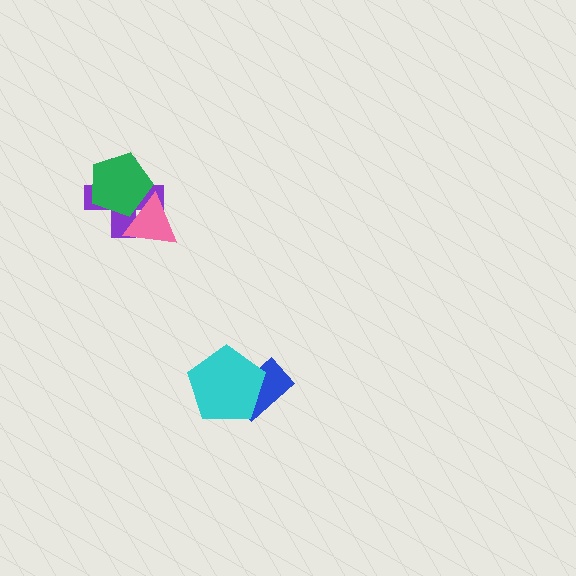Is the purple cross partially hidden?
Yes, it is partially covered by another shape.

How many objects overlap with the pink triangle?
2 objects overlap with the pink triangle.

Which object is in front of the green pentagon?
The pink triangle is in front of the green pentagon.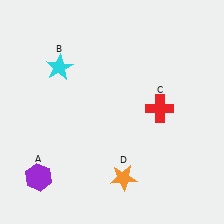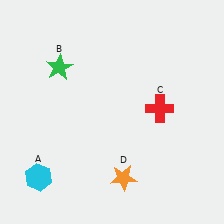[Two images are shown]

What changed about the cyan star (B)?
In Image 1, B is cyan. In Image 2, it changed to green.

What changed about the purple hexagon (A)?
In Image 1, A is purple. In Image 2, it changed to cyan.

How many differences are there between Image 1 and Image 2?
There are 2 differences between the two images.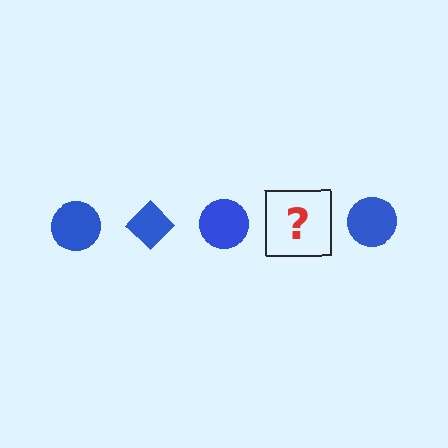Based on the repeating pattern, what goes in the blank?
The blank should be a blue diamond.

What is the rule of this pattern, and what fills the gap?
The rule is that the pattern cycles through circle, diamond shapes in blue. The gap should be filled with a blue diamond.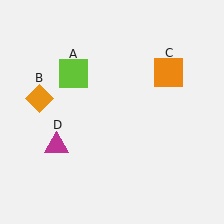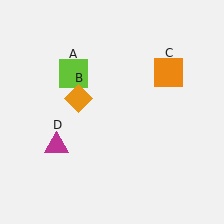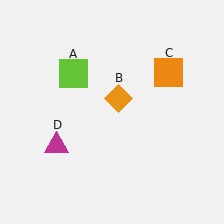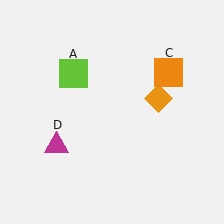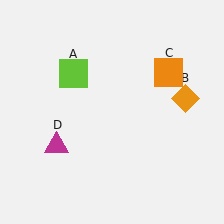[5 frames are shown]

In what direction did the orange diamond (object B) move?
The orange diamond (object B) moved right.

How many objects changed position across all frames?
1 object changed position: orange diamond (object B).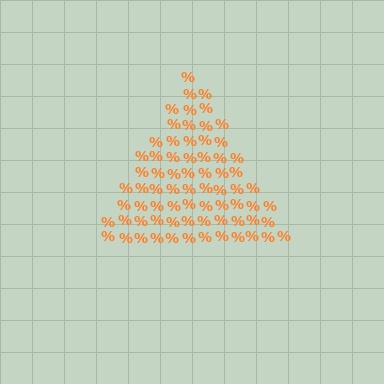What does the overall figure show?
The overall figure shows a triangle.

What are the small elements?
The small elements are percent signs.